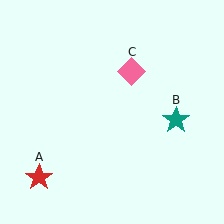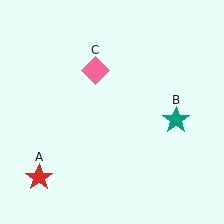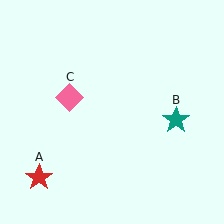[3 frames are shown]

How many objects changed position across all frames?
1 object changed position: pink diamond (object C).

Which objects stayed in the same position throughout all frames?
Red star (object A) and teal star (object B) remained stationary.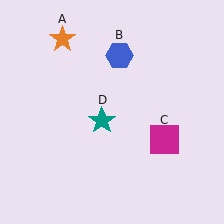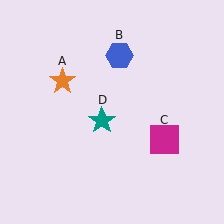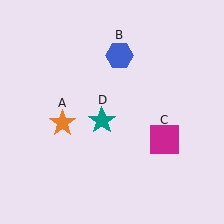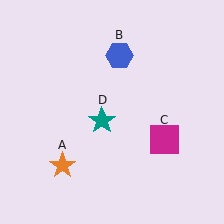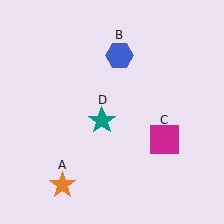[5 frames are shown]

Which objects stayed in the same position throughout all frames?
Blue hexagon (object B) and magenta square (object C) and teal star (object D) remained stationary.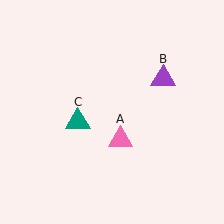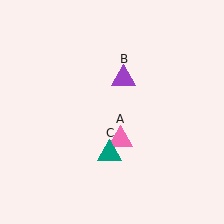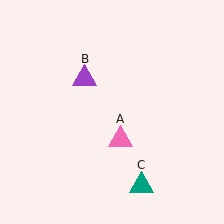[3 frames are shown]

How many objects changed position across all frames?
2 objects changed position: purple triangle (object B), teal triangle (object C).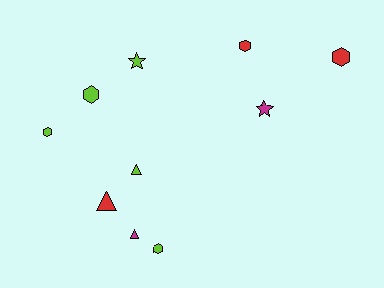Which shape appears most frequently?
Hexagon, with 5 objects.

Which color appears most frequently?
Lime, with 5 objects.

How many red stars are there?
There are no red stars.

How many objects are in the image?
There are 10 objects.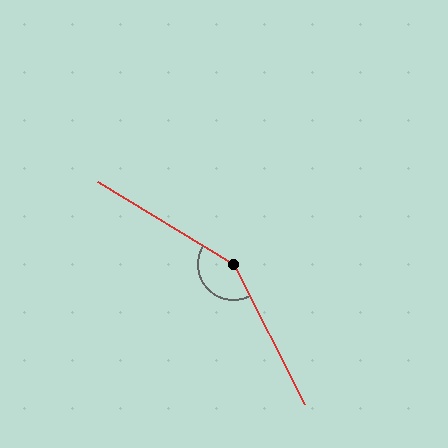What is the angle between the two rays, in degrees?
Approximately 148 degrees.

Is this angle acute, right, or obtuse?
It is obtuse.